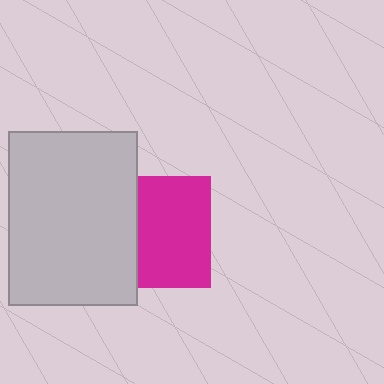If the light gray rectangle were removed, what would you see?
You would see the complete magenta square.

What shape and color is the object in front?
The object in front is a light gray rectangle.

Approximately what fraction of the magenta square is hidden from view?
Roughly 34% of the magenta square is hidden behind the light gray rectangle.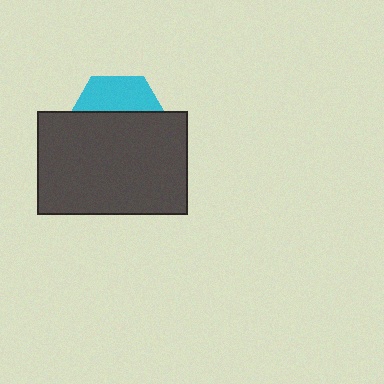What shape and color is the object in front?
The object in front is a dark gray rectangle.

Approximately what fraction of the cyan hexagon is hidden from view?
Roughly 64% of the cyan hexagon is hidden behind the dark gray rectangle.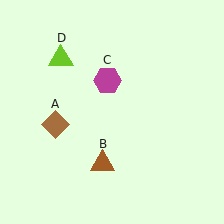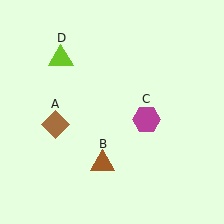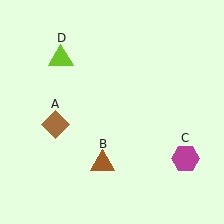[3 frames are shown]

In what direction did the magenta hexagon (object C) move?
The magenta hexagon (object C) moved down and to the right.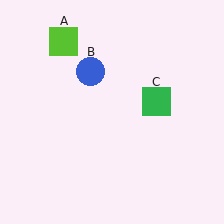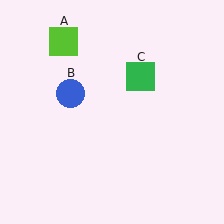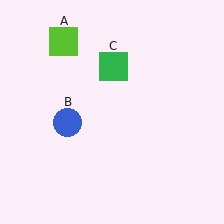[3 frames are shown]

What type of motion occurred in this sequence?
The blue circle (object B), green square (object C) rotated counterclockwise around the center of the scene.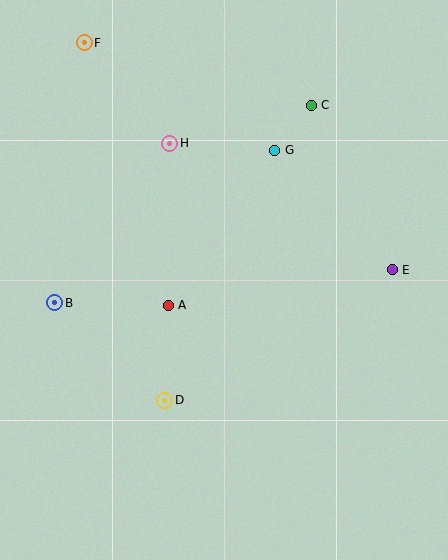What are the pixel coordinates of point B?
Point B is at (55, 303).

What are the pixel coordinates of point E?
Point E is at (392, 270).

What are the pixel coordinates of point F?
Point F is at (84, 43).